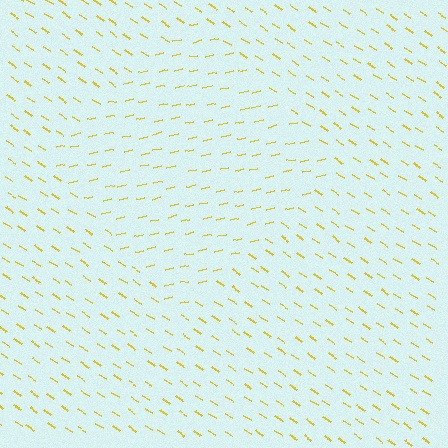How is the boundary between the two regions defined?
The boundary is defined purely by a change in line orientation (approximately 45 degrees difference). All lines are the same color and thickness.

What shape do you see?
I see a diamond.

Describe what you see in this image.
The image is filled with small yellow line segments. A diamond region in the image has lines oriented differently from the surrounding lines, creating a visible texture boundary.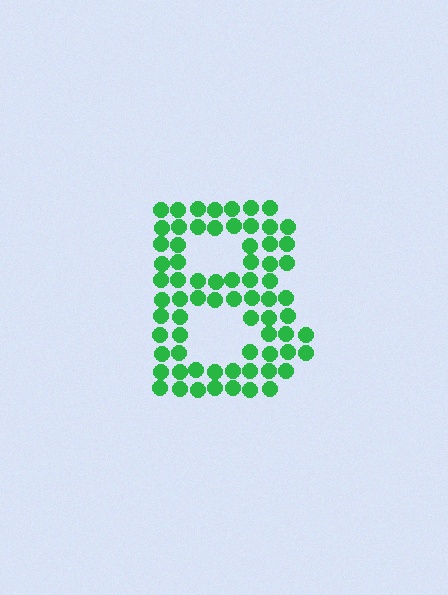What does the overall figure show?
The overall figure shows the letter B.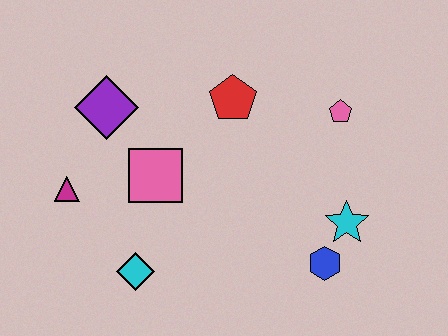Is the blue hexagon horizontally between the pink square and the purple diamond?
No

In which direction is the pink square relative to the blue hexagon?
The pink square is to the left of the blue hexagon.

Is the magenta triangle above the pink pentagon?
No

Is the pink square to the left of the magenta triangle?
No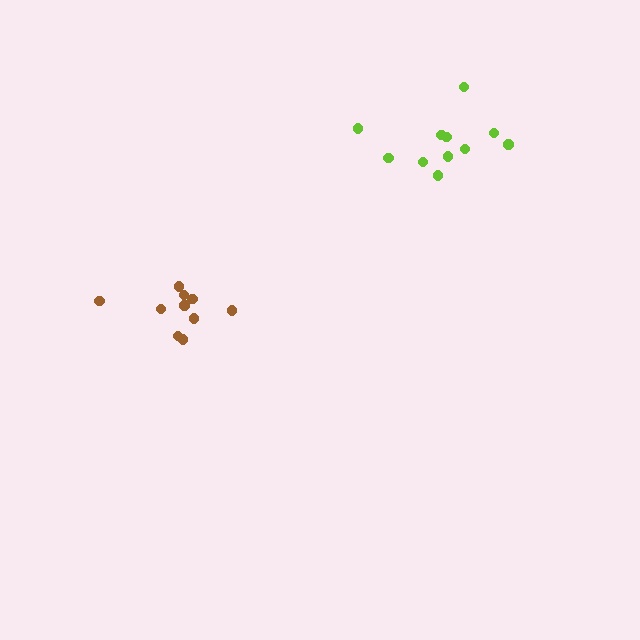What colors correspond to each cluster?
The clusters are colored: brown, lime.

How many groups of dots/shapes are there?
There are 2 groups.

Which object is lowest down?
The brown cluster is bottommost.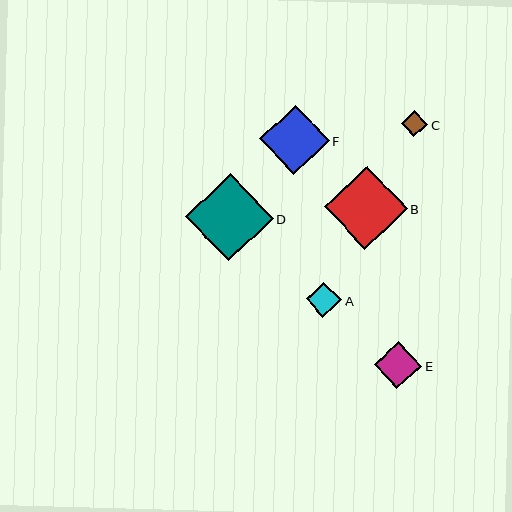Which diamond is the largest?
Diamond D is the largest with a size of approximately 87 pixels.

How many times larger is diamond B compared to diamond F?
Diamond B is approximately 1.2 times the size of diamond F.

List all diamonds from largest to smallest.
From largest to smallest: D, B, F, E, A, C.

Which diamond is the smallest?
Diamond C is the smallest with a size of approximately 27 pixels.